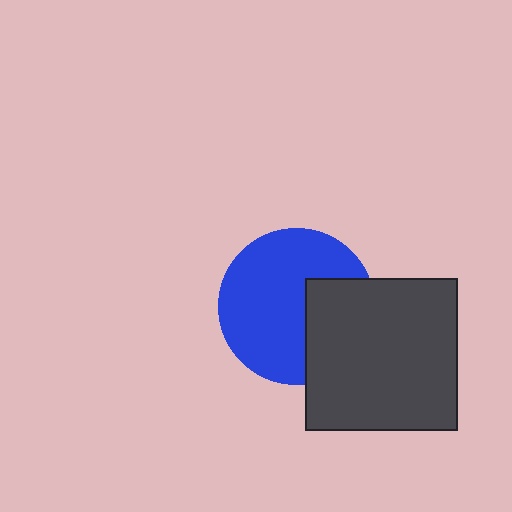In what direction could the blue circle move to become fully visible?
The blue circle could move left. That would shift it out from behind the dark gray square entirely.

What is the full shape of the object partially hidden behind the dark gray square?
The partially hidden object is a blue circle.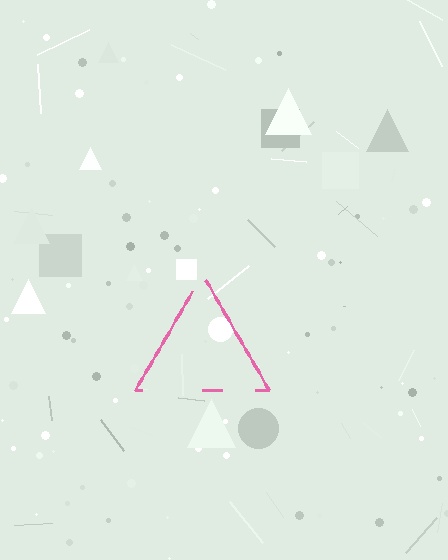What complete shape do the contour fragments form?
The contour fragments form a triangle.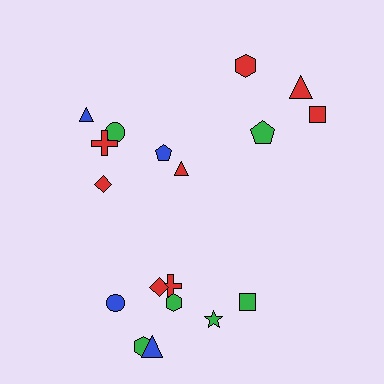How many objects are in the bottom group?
There are 8 objects.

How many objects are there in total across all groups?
There are 18 objects.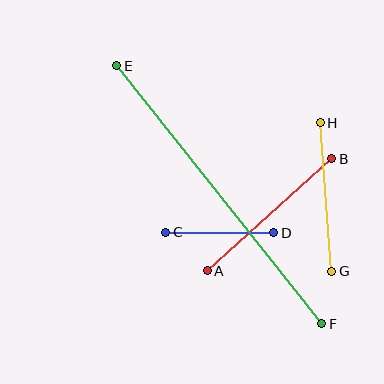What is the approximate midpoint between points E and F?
The midpoint is at approximately (219, 195) pixels.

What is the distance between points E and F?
The distance is approximately 329 pixels.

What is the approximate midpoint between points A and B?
The midpoint is at approximately (269, 215) pixels.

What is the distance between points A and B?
The distance is approximately 168 pixels.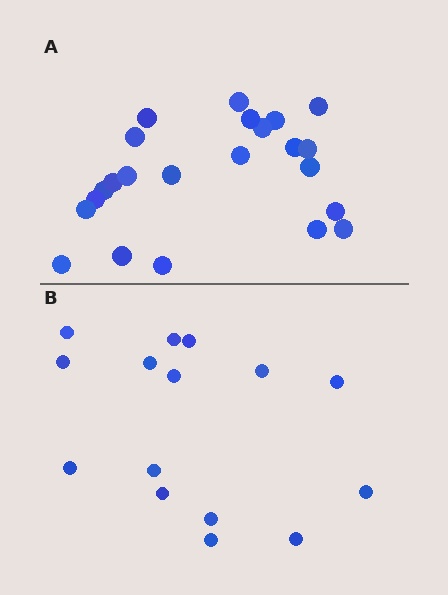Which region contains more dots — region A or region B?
Region A (the top region) has more dots.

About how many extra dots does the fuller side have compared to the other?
Region A has roughly 8 or so more dots than region B.